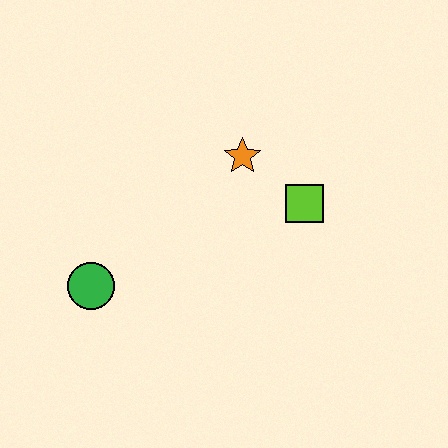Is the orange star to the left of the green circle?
No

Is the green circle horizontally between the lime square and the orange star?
No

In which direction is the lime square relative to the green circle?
The lime square is to the right of the green circle.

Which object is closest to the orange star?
The lime square is closest to the orange star.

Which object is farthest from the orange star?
The green circle is farthest from the orange star.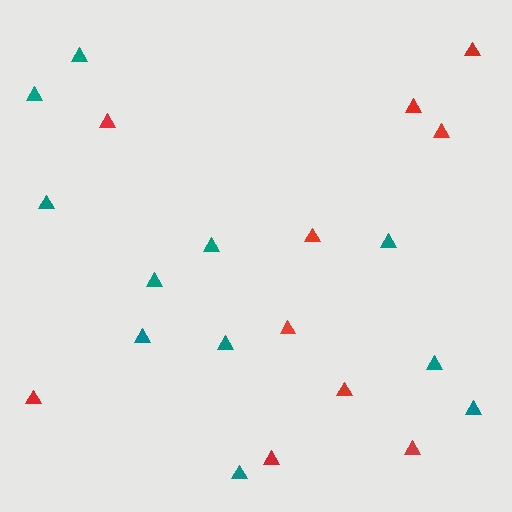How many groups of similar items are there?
There are 2 groups: one group of red triangles (10) and one group of teal triangles (11).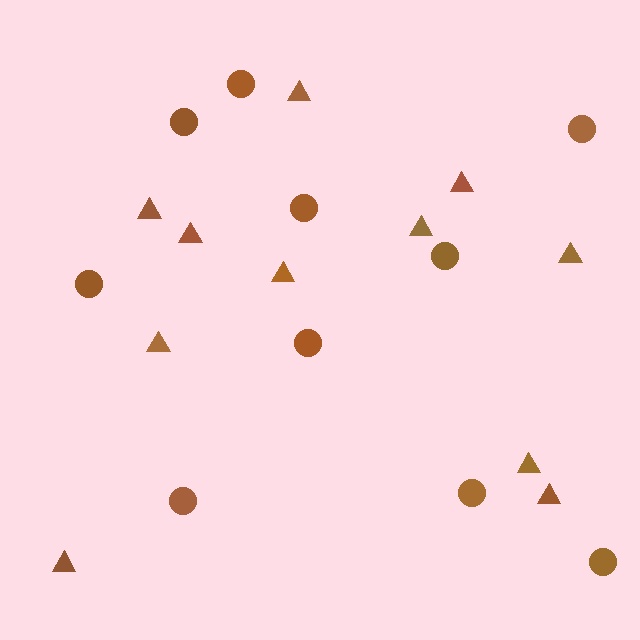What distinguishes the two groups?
There are 2 groups: one group of triangles (11) and one group of circles (10).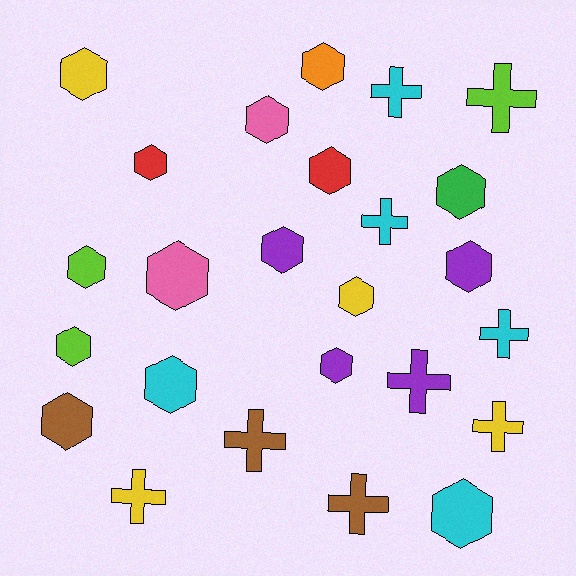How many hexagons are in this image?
There are 16 hexagons.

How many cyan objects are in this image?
There are 5 cyan objects.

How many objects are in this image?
There are 25 objects.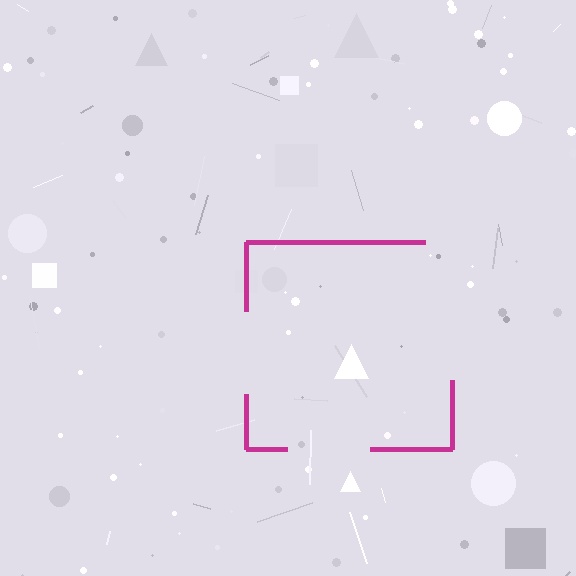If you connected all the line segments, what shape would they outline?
They would outline a square.